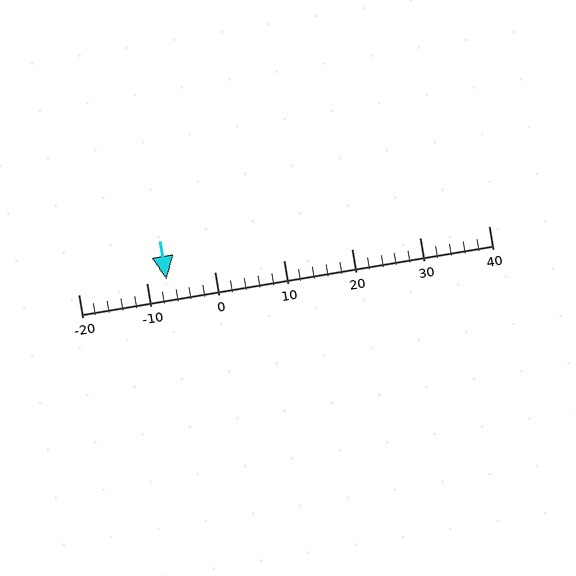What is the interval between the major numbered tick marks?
The major tick marks are spaced 10 units apart.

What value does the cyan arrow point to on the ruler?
The cyan arrow points to approximately -7.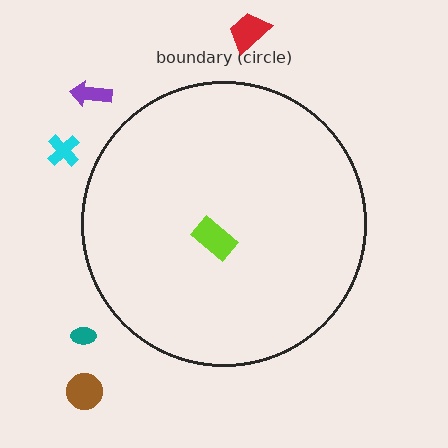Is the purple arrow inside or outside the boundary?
Outside.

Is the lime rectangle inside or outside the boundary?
Inside.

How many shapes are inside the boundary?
1 inside, 5 outside.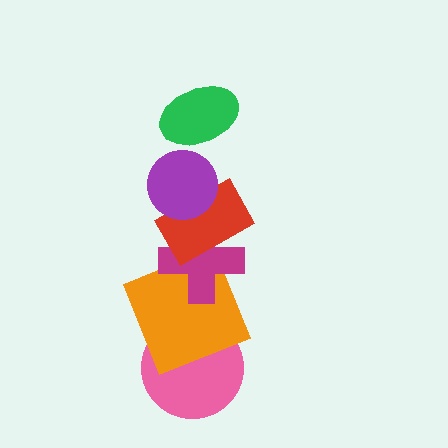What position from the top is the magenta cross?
The magenta cross is 4th from the top.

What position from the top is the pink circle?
The pink circle is 6th from the top.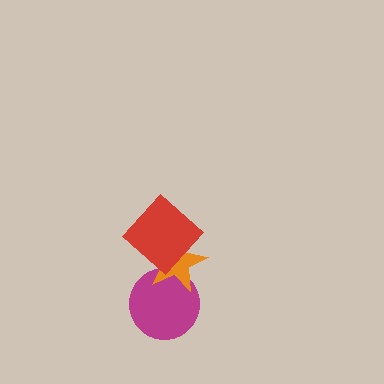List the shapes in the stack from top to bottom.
From top to bottom: the red diamond, the orange star, the magenta circle.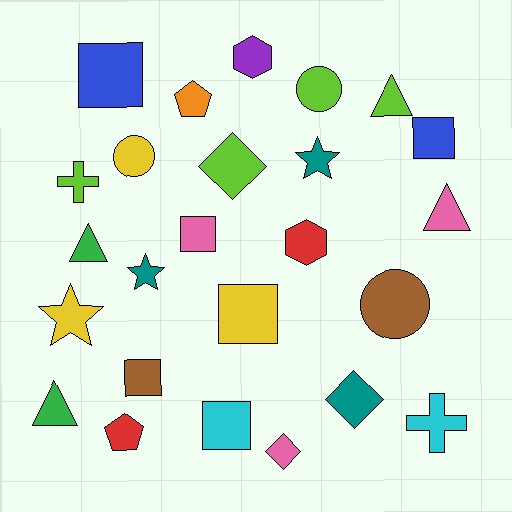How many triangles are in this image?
There are 4 triangles.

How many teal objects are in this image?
There are 3 teal objects.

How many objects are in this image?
There are 25 objects.